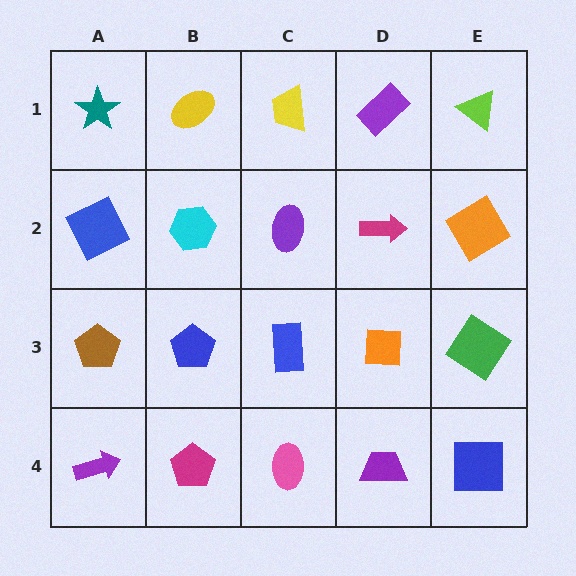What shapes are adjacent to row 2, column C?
A yellow trapezoid (row 1, column C), a blue rectangle (row 3, column C), a cyan hexagon (row 2, column B), a magenta arrow (row 2, column D).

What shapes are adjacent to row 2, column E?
A lime triangle (row 1, column E), a green diamond (row 3, column E), a magenta arrow (row 2, column D).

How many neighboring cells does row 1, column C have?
3.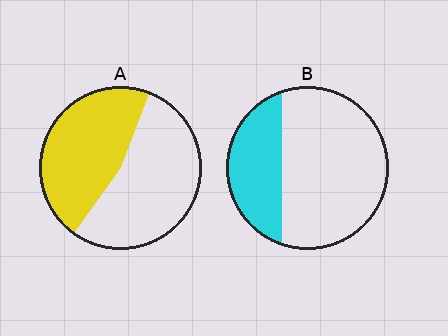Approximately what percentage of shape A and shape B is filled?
A is approximately 45% and B is approximately 30%.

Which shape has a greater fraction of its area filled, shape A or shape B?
Shape A.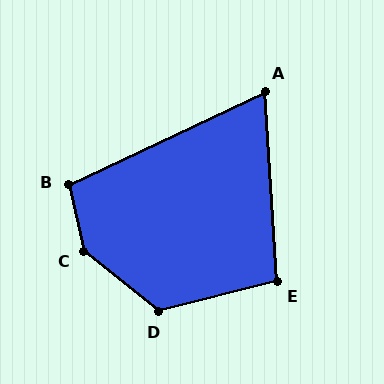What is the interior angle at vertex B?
Approximately 102 degrees (obtuse).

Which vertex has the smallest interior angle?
A, at approximately 69 degrees.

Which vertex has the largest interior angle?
C, at approximately 141 degrees.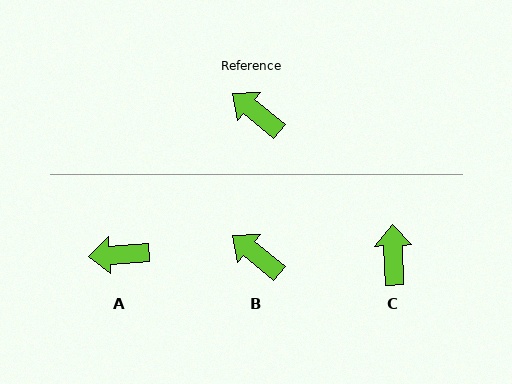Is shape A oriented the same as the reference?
No, it is off by about 43 degrees.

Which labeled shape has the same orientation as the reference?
B.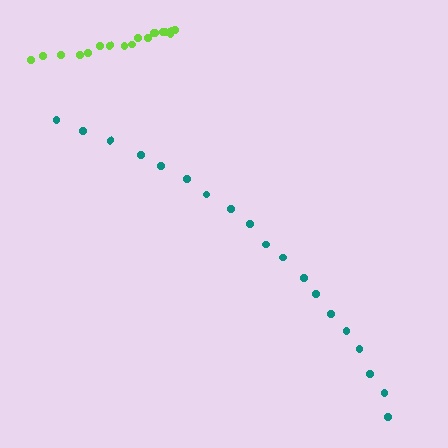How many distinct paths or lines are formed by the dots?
There are 2 distinct paths.